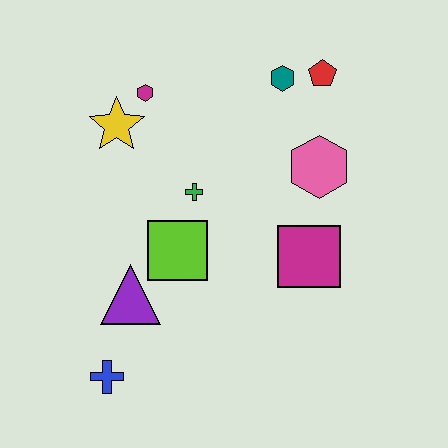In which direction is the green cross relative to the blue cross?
The green cross is above the blue cross.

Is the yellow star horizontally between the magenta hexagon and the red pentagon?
No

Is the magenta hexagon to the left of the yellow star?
No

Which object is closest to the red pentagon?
The teal hexagon is closest to the red pentagon.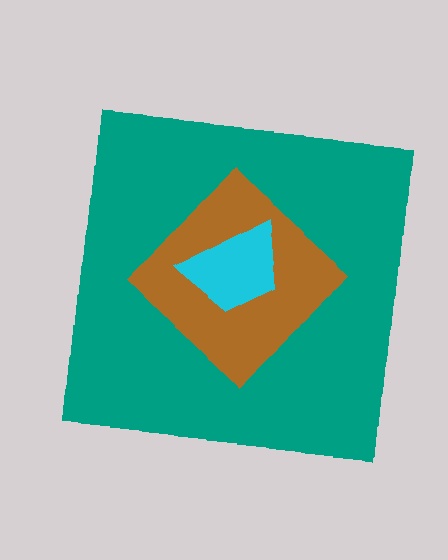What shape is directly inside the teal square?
The brown diamond.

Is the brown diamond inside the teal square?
Yes.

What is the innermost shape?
The cyan trapezoid.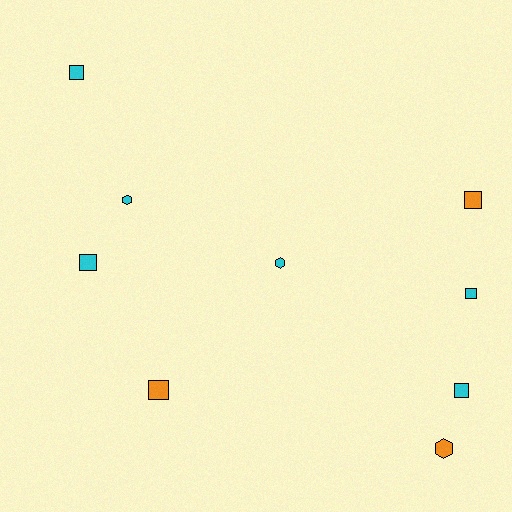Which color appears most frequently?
Cyan, with 6 objects.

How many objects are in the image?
There are 9 objects.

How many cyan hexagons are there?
There are 2 cyan hexagons.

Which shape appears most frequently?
Square, with 6 objects.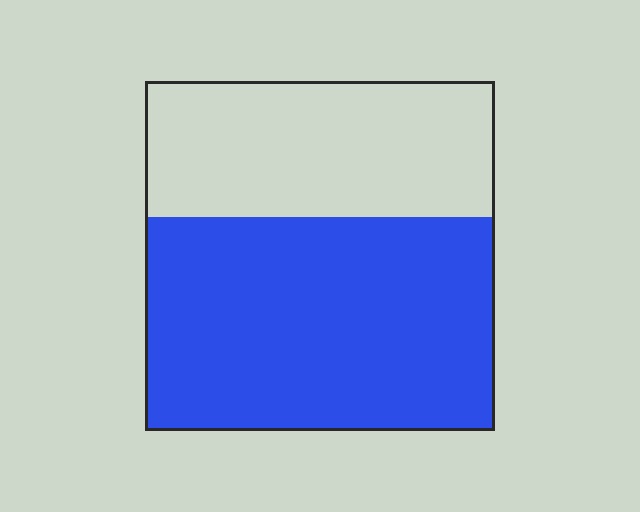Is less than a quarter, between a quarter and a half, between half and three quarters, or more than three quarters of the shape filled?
Between half and three quarters.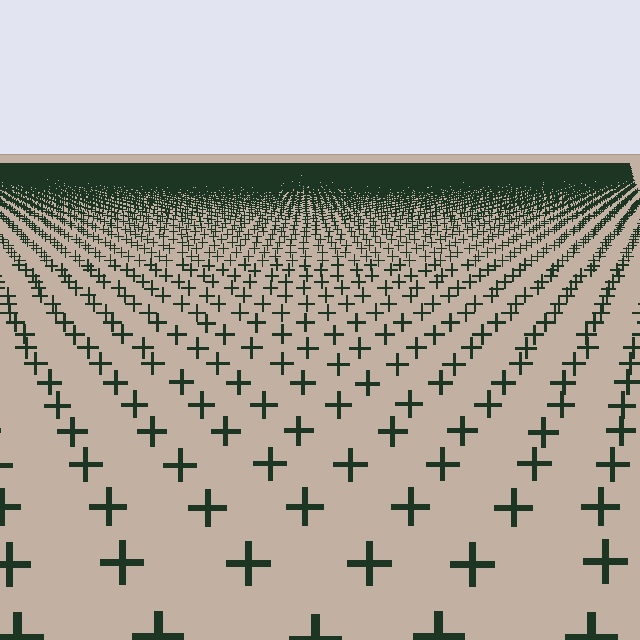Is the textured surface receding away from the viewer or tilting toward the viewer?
The surface is receding away from the viewer. Texture elements get smaller and denser toward the top.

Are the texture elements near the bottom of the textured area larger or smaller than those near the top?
Larger. Near the bottom, elements are closer to the viewer and appear at a bigger on-screen size.